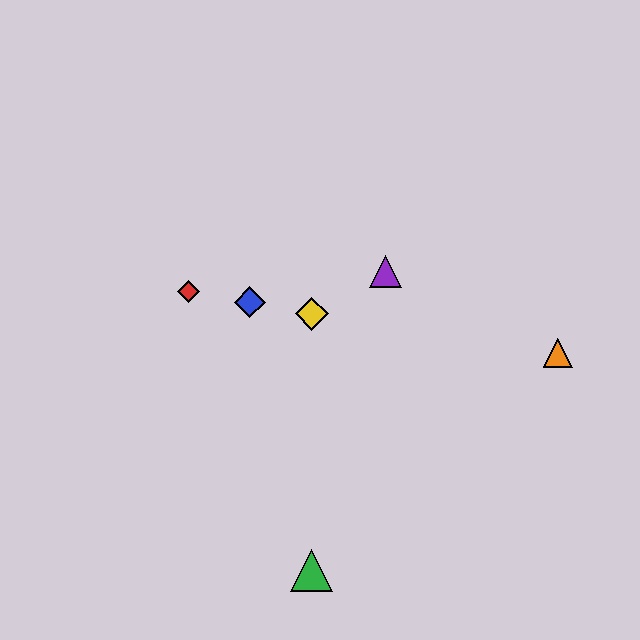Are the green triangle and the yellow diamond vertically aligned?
Yes, both are at x≈312.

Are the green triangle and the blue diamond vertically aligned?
No, the green triangle is at x≈312 and the blue diamond is at x≈250.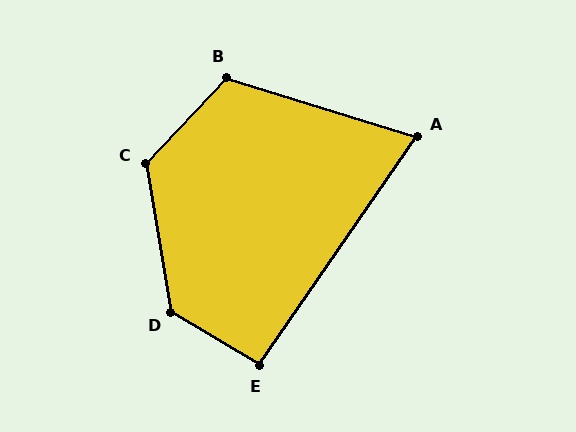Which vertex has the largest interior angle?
D, at approximately 130 degrees.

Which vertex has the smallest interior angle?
A, at approximately 73 degrees.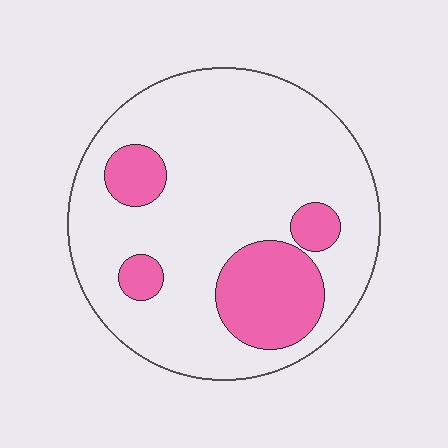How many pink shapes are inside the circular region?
4.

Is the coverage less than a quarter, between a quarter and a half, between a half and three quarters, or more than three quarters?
Less than a quarter.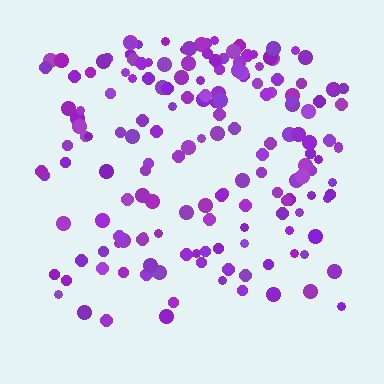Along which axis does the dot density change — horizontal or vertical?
Vertical.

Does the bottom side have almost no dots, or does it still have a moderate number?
Still a moderate number, just noticeably fewer than the top.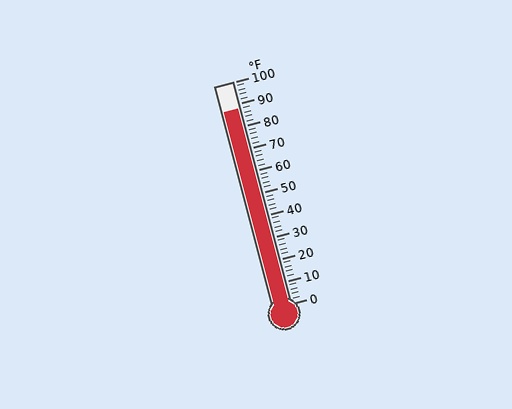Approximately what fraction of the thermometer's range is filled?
The thermometer is filled to approximately 90% of its range.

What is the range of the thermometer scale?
The thermometer scale ranges from 0°F to 100°F.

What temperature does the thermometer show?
The thermometer shows approximately 88°F.